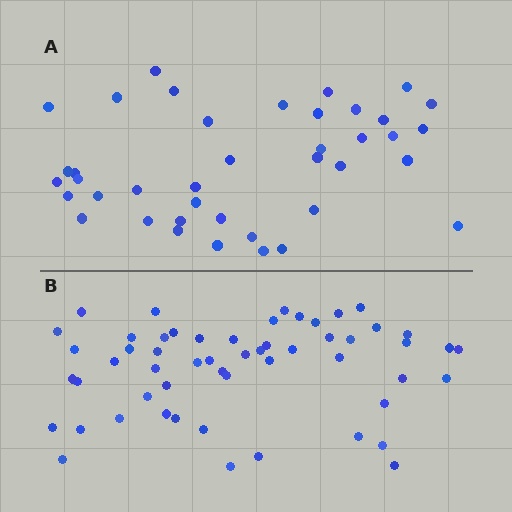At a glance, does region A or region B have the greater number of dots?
Region B (the bottom region) has more dots.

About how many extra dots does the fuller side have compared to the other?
Region B has approximately 15 more dots than region A.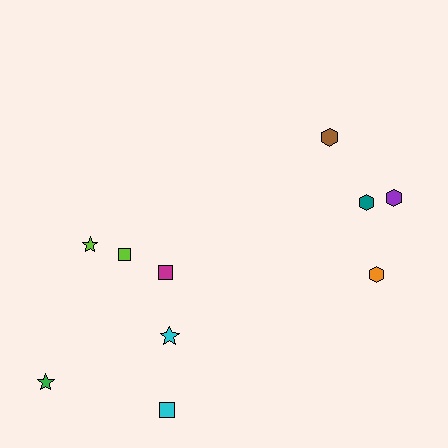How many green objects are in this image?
There is 1 green object.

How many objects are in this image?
There are 10 objects.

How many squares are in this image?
There are 3 squares.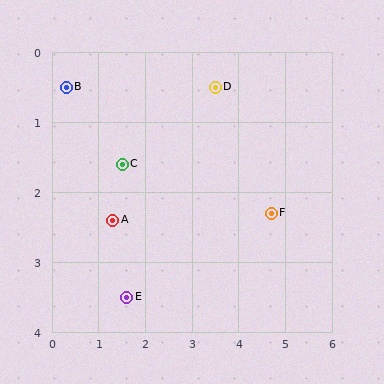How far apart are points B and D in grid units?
Points B and D are about 3.2 grid units apart.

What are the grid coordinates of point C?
Point C is at approximately (1.5, 1.6).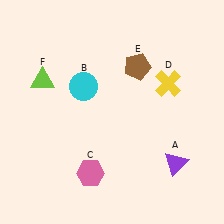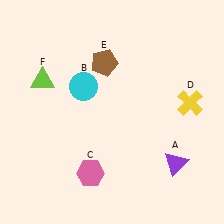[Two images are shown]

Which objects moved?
The objects that moved are: the yellow cross (D), the brown pentagon (E).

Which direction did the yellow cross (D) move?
The yellow cross (D) moved right.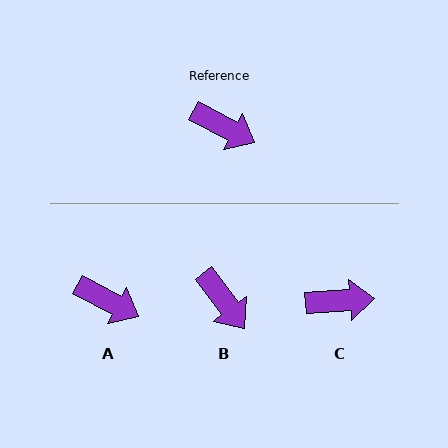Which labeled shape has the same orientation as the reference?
A.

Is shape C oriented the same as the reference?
No, it is off by about 32 degrees.